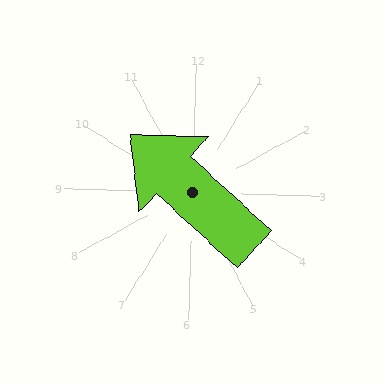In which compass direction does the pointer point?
Northwest.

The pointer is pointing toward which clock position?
Roughly 10 o'clock.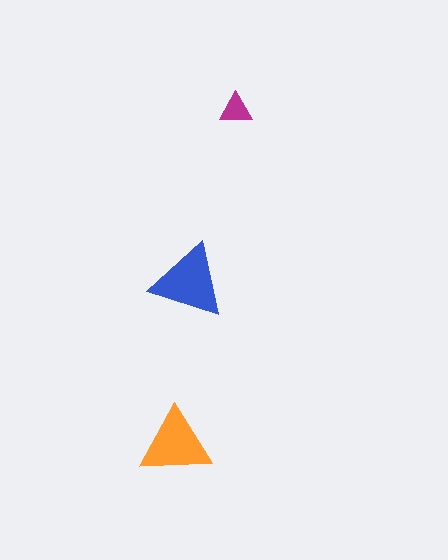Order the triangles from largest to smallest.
the blue one, the orange one, the magenta one.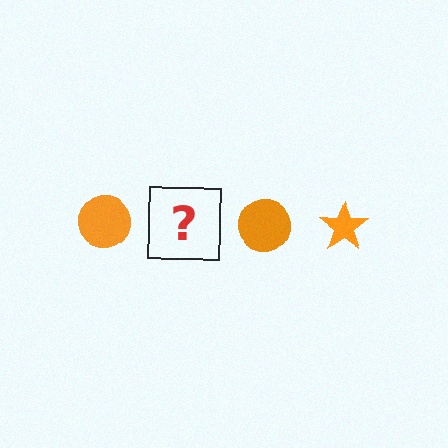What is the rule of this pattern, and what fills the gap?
The rule is that the pattern cycles through circle, star shapes in orange. The gap should be filled with an orange star.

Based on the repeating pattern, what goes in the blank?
The blank should be an orange star.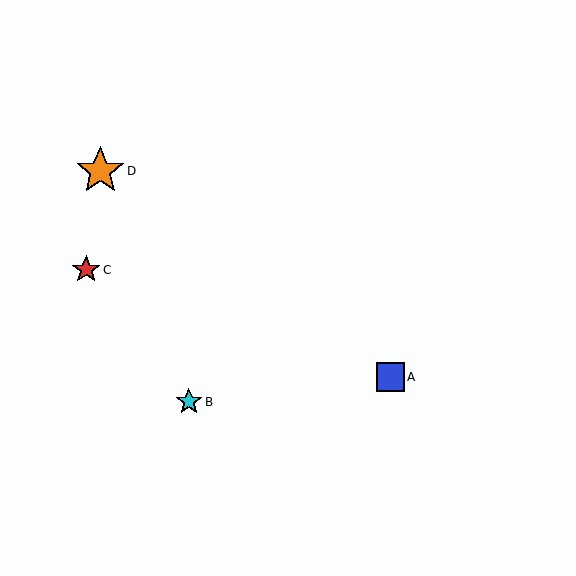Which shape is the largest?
The orange star (labeled D) is the largest.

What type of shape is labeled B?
Shape B is a cyan star.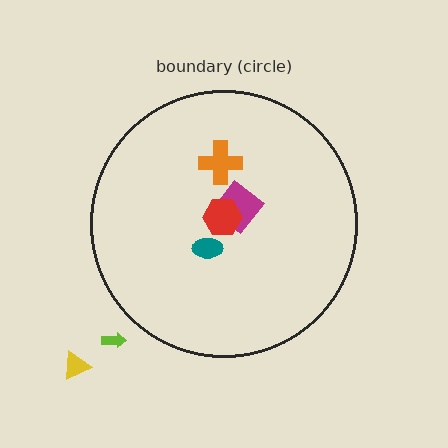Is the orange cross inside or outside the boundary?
Inside.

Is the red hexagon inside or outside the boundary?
Inside.